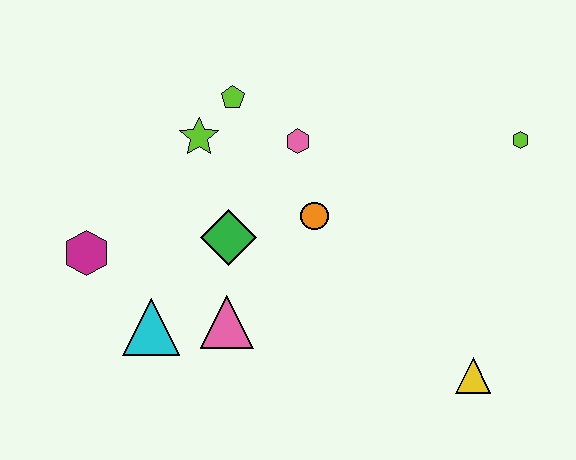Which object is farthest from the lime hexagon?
The magenta hexagon is farthest from the lime hexagon.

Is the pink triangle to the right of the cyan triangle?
Yes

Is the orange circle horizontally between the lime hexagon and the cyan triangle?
Yes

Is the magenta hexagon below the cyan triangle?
No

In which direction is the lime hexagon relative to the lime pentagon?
The lime hexagon is to the right of the lime pentagon.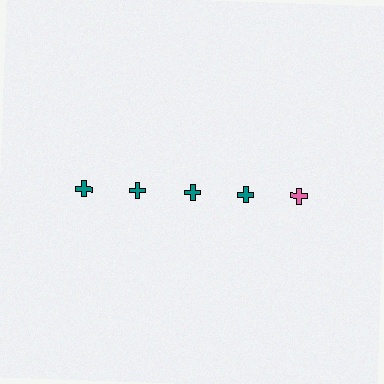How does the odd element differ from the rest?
It has a different color: pink instead of teal.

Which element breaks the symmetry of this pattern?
The pink cross in the top row, rightmost column breaks the symmetry. All other shapes are teal crosses.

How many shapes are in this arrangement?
There are 5 shapes arranged in a grid pattern.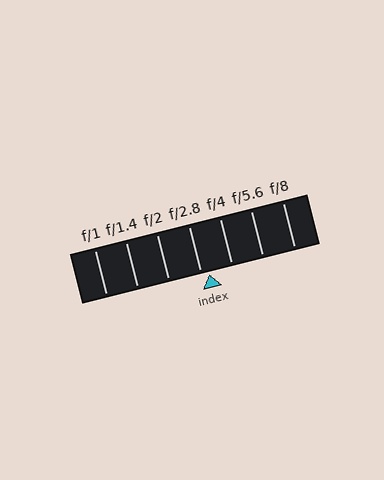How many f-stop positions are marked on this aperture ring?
There are 7 f-stop positions marked.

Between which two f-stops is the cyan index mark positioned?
The index mark is between f/2.8 and f/4.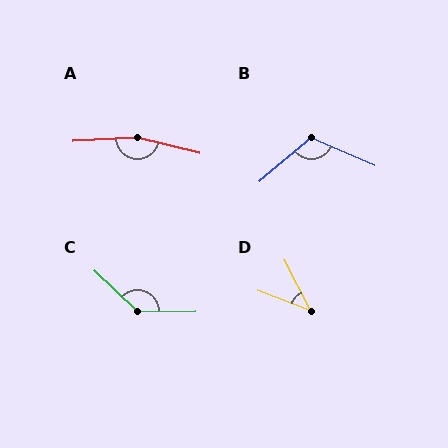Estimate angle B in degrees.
Approximately 116 degrees.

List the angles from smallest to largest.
D (42°), B (116°), C (136°), A (163°).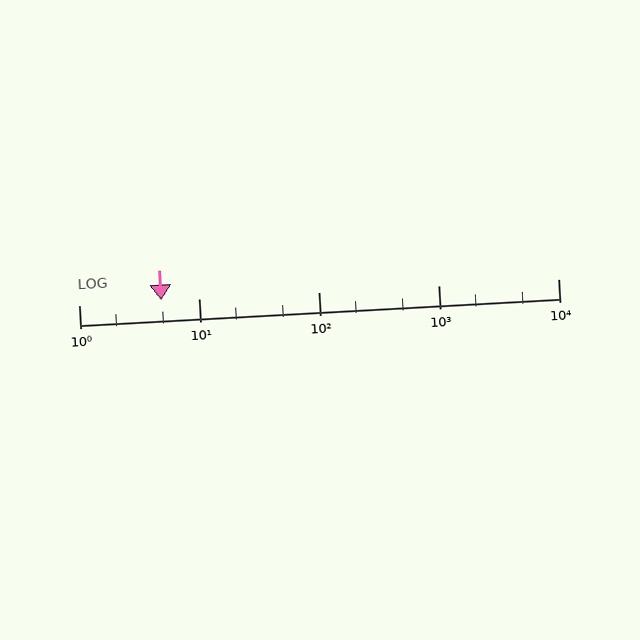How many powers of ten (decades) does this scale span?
The scale spans 4 decades, from 1 to 10000.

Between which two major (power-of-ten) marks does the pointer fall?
The pointer is between 1 and 10.